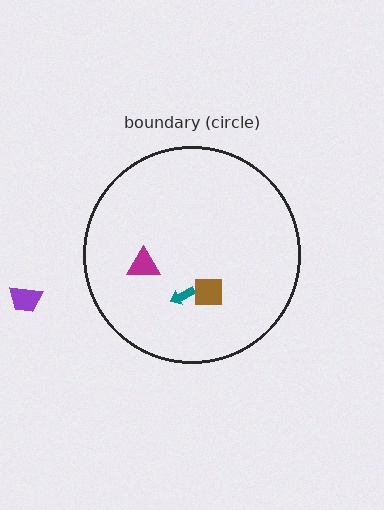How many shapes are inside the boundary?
3 inside, 1 outside.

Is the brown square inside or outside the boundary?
Inside.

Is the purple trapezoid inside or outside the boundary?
Outside.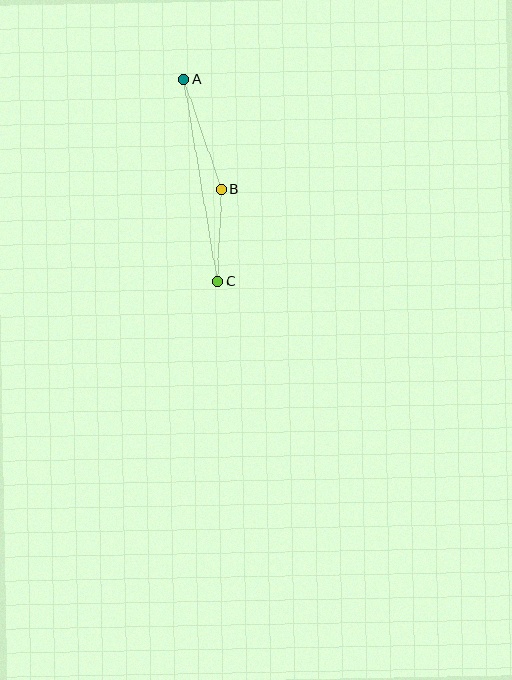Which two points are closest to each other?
Points B and C are closest to each other.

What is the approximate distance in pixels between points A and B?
The distance between A and B is approximately 116 pixels.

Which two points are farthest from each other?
Points A and C are farthest from each other.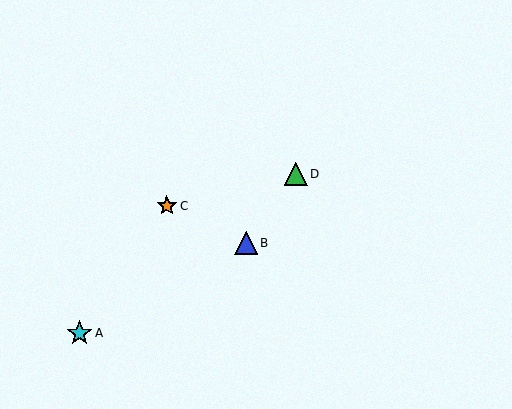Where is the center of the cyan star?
The center of the cyan star is at (79, 333).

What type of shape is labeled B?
Shape B is a blue triangle.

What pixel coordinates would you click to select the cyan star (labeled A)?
Click at (79, 333) to select the cyan star A.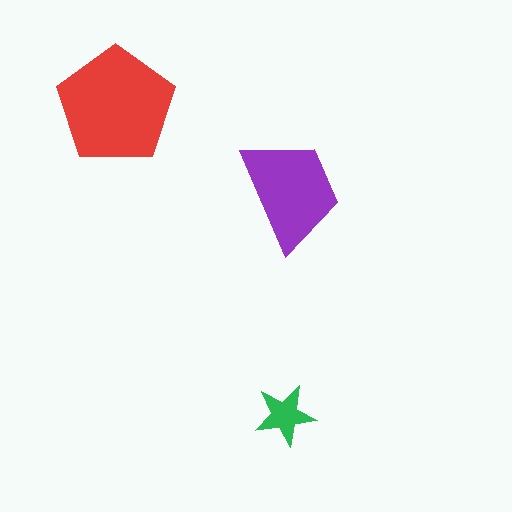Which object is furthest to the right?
The purple trapezoid is rightmost.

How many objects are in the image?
There are 3 objects in the image.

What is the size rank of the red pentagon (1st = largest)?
1st.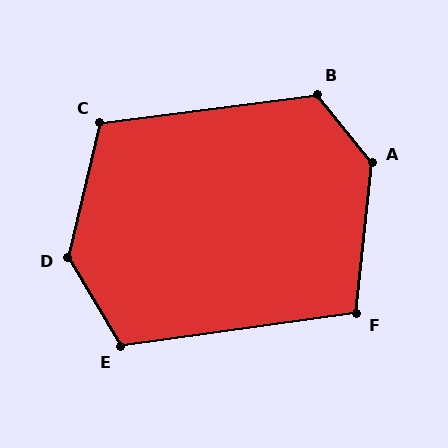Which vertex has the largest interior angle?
A, at approximately 136 degrees.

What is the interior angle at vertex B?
Approximately 121 degrees (obtuse).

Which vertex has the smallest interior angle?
F, at approximately 104 degrees.